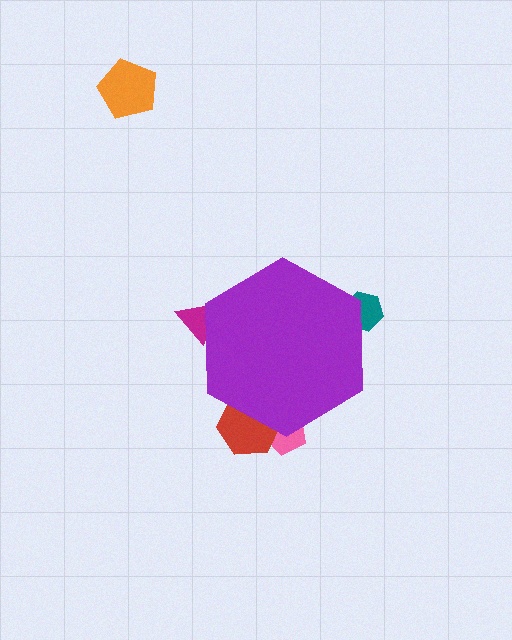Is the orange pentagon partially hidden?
No, the orange pentagon is fully visible.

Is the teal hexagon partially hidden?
Yes, the teal hexagon is partially hidden behind the purple hexagon.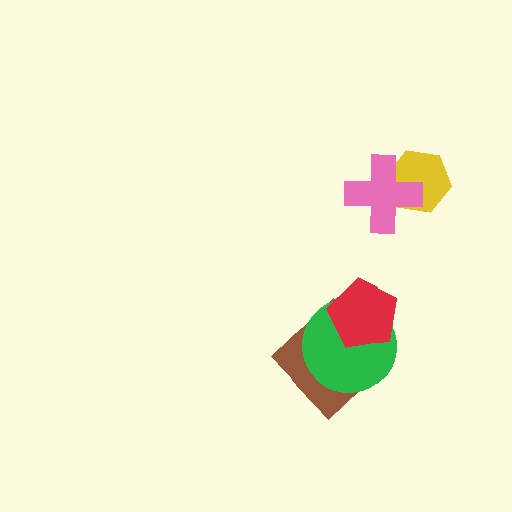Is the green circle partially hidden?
Yes, it is partially covered by another shape.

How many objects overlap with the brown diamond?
2 objects overlap with the brown diamond.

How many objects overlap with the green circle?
2 objects overlap with the green circle.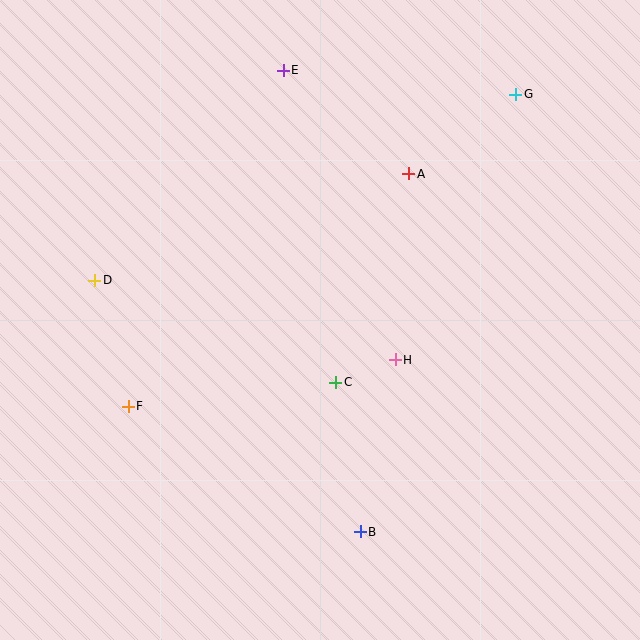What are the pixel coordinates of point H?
Point H is at (395, 360).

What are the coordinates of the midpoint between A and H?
The midpoint between A and H is at (402, 267).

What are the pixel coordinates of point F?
Point F is at (128, 406).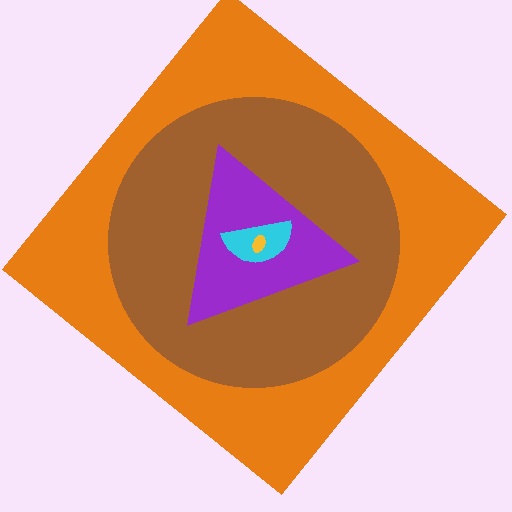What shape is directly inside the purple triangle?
The cyan semicircle.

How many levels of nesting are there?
5.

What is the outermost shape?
The orange diamond.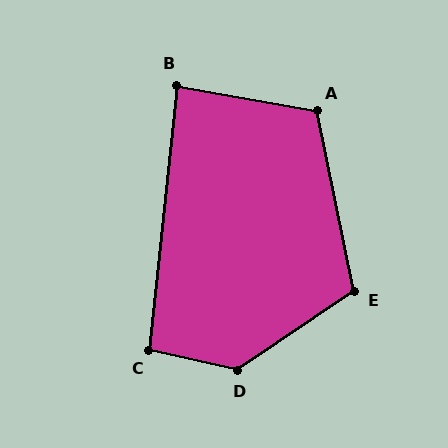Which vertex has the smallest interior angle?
B, at approximately 86 degrees.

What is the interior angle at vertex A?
Approximately 112 degrees (obtuse).